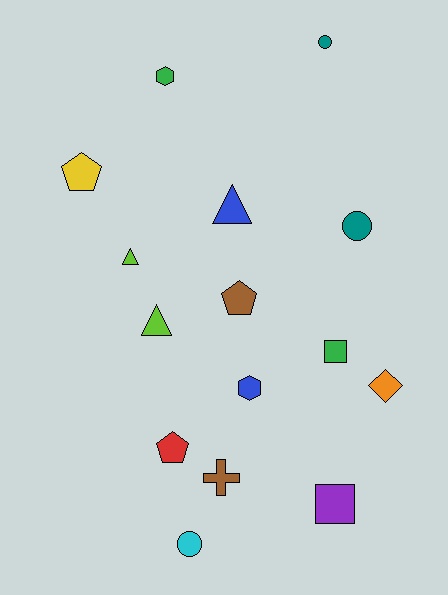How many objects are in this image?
There are 15 objects.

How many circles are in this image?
There are 3 circles.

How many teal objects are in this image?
There are 2 teal objects.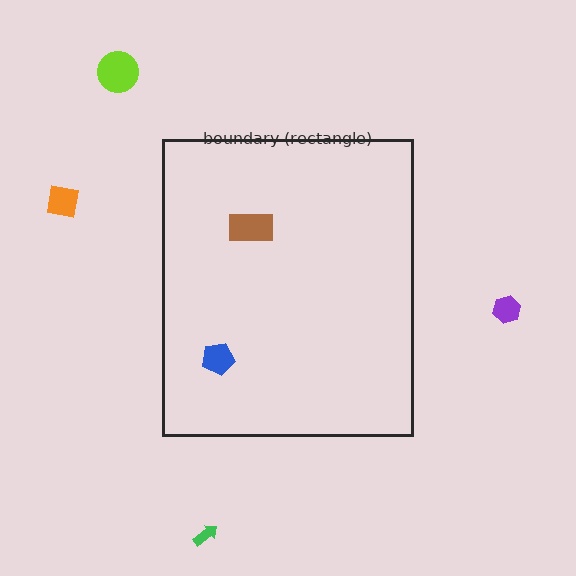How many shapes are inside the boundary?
2 inside, 4 outside.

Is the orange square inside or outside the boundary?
Outside.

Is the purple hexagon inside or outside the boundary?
Outside.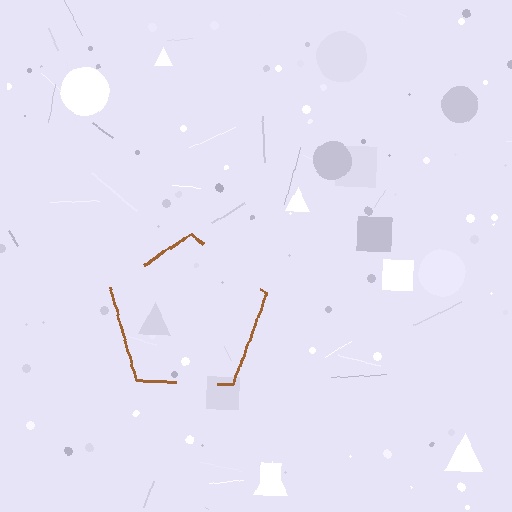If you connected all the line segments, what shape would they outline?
They would outline a pentagon.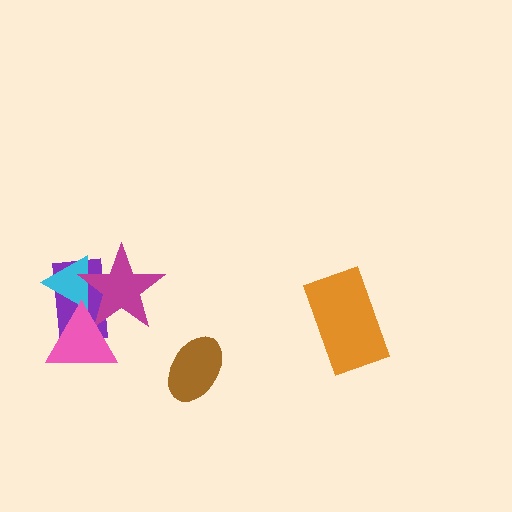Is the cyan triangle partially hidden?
Yes, it is partially covered by another shape.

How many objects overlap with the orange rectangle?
0 objects overlap with the orange rectangle.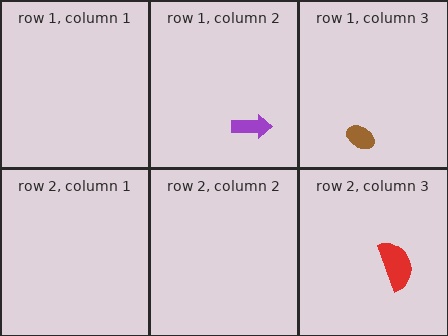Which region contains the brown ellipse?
The row 1, column 3 region.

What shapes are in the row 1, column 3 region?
The brown ellipse.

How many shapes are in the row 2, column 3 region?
1.